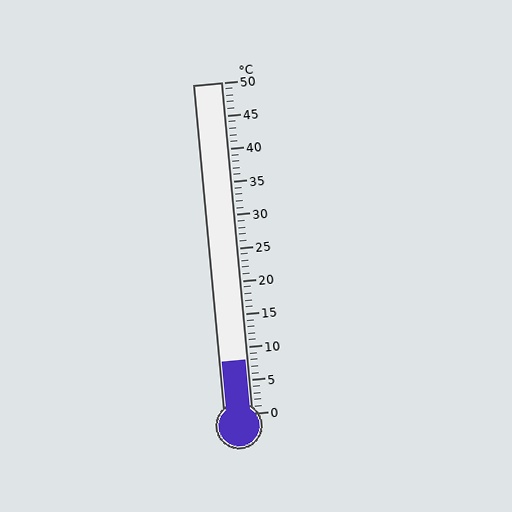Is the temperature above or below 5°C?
The temperature is above 5°C.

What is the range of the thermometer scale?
The thermometer scale ranges from 0°C to 50°C.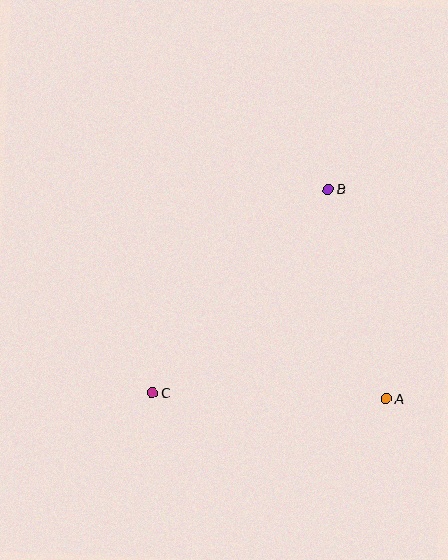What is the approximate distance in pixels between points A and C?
The distance between A and C is approximately 234 pixels.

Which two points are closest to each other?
Points A and B are closest to each other.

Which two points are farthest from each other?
Points B and C are farthest from each other.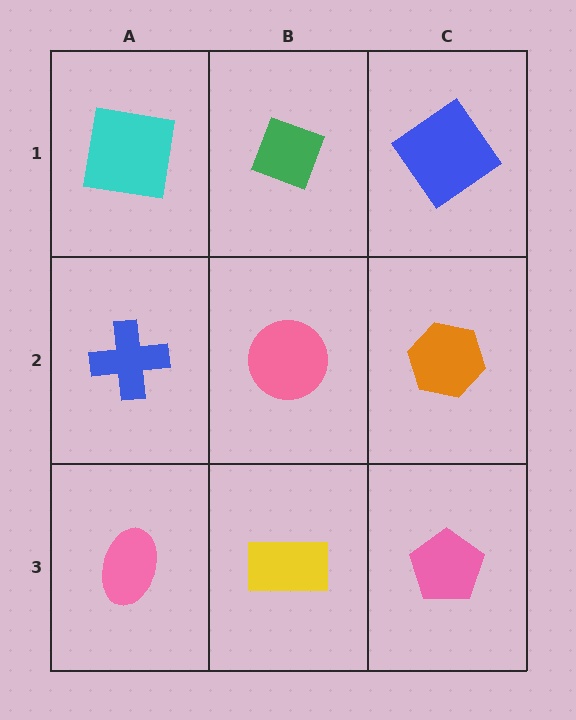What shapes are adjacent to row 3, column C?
An orange hexagon (row 2, column C), a yellow rectangle (row 3, column B).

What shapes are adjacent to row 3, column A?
A blue cross (row 2, column A), a yellow rectangle (row 3, column B).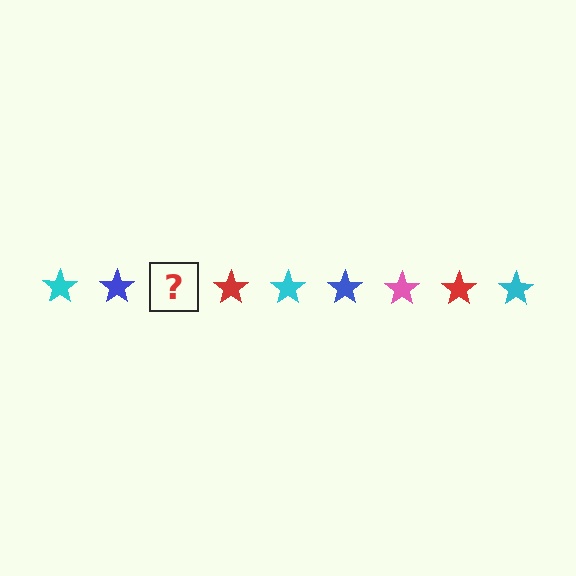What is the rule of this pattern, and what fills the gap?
The rule is that the pattern cycles through cyan, blue, pink, red stars. The gap should be filled with a pink star.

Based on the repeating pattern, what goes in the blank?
The blank should be a pink star.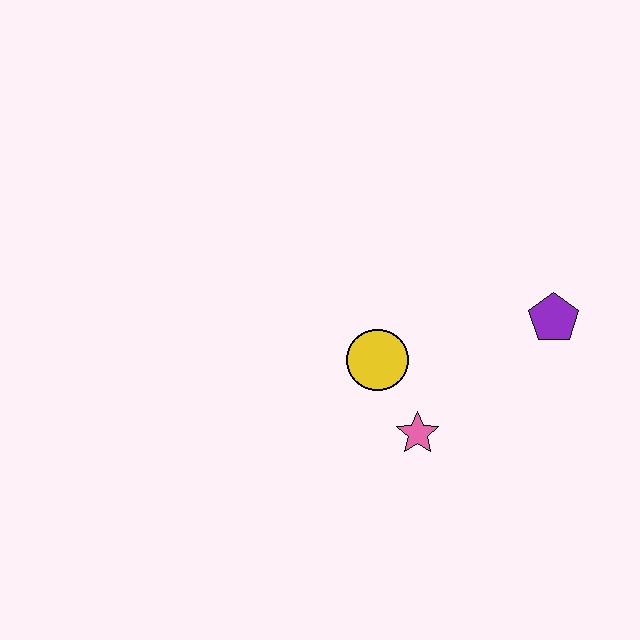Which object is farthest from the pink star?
The purple pentagon is farthest from the pink star.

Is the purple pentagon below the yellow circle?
No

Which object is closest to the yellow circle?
The pink star is closest to the yellow circle.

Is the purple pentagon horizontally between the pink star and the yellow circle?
No